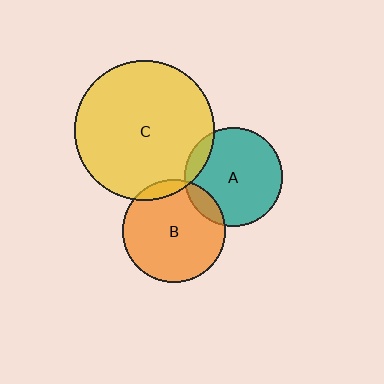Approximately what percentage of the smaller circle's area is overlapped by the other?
Approximately 10%.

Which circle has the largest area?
Circle C (yellow).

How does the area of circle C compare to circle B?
Approximately 1.9 times.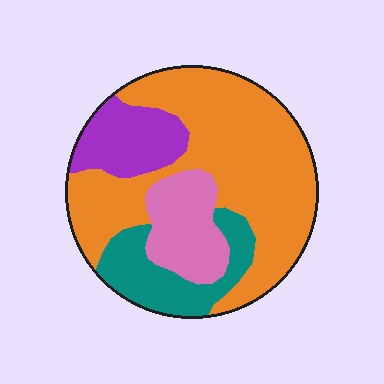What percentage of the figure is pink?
Pink takes up about one eighth (1/8) of the figure.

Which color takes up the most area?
Orange, at roughly 55%.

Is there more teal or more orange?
Orange.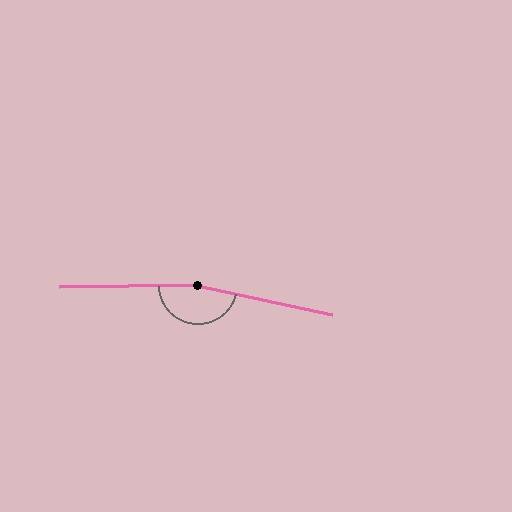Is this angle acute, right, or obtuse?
It is obtuse.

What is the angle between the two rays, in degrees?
Approximately 167 degrees.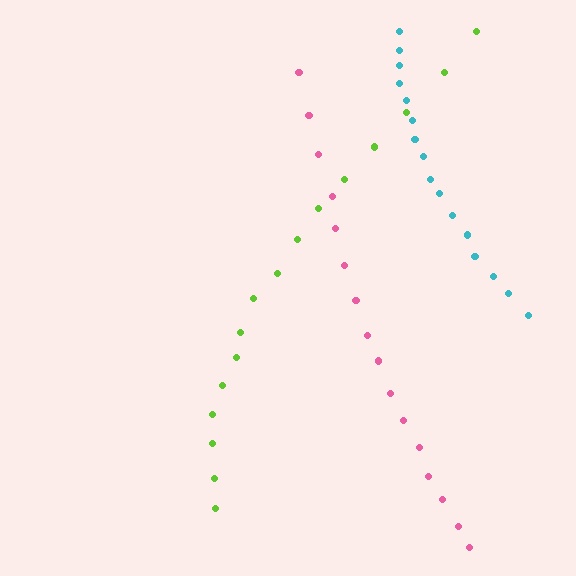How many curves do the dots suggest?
There are 3 distinct paths.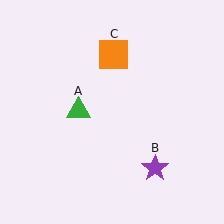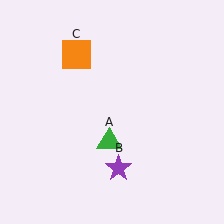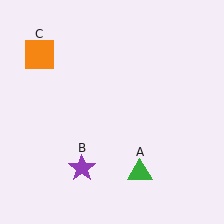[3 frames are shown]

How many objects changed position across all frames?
3 objects changed position: green triangle (object A), purple star (object B), orange square (object C).